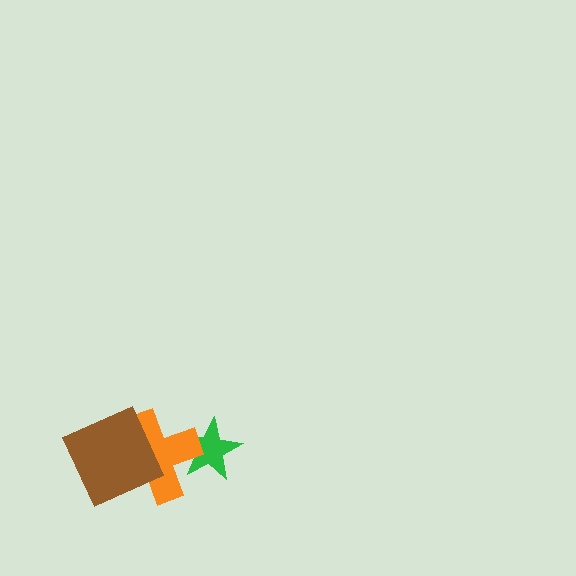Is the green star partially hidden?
Yes, it is partially covered by another shape.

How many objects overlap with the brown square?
1 object overlaps with the brown square.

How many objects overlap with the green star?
1 object overlaps with the green star.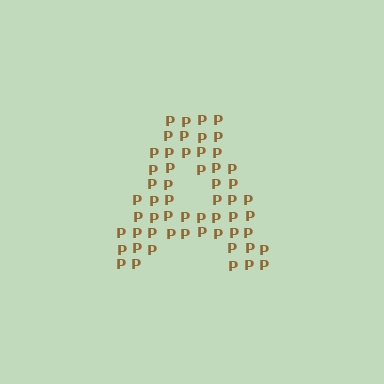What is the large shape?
The large shape is the letter A.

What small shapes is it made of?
It is made of small letter P's.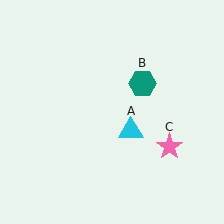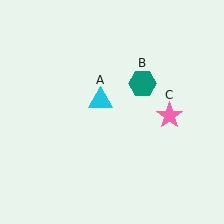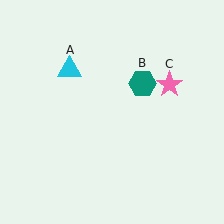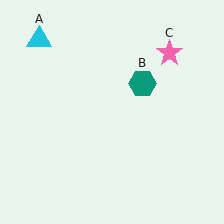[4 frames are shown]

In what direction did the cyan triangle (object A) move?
The cyan triangle (object A) moved up and to the left.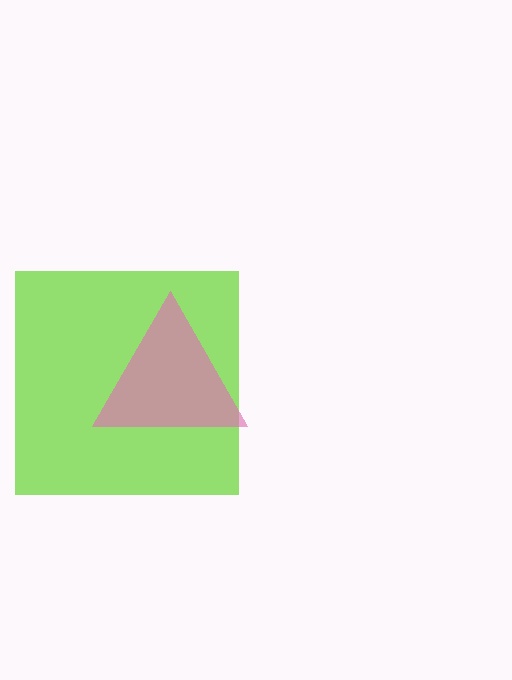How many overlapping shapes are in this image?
There are 2 overlapping shapes in the image.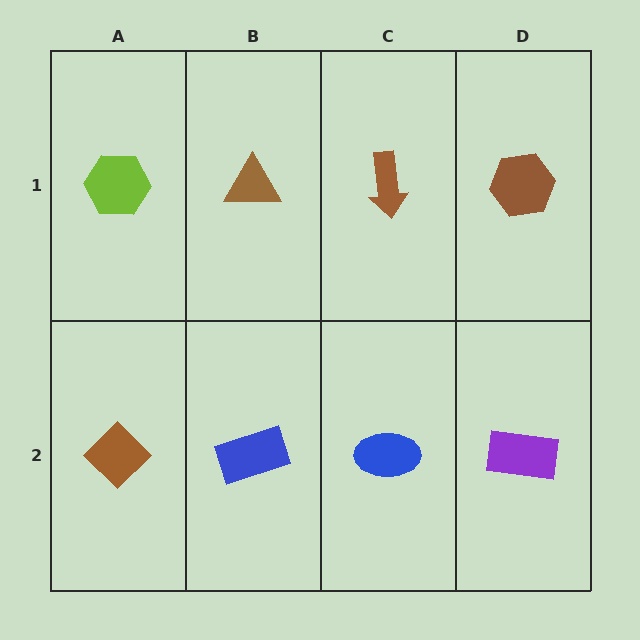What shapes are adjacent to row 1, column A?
A brown diamond (row 2, column A), a brown triangle (row 1, column B).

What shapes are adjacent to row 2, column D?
A brown hexagon (row 1, column D), a blue ellipse (row 2, column C).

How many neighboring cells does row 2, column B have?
3.